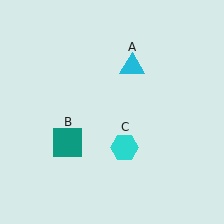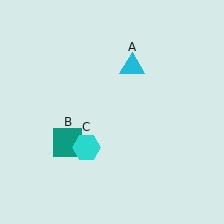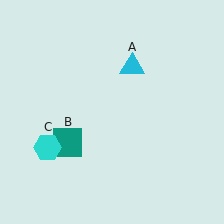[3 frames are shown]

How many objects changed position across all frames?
1 object changed position: cyan hexagon (object C).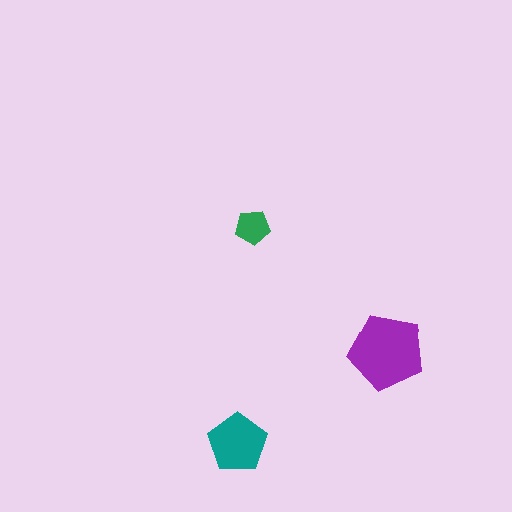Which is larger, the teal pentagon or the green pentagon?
The teal one.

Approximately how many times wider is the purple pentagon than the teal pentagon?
About 1.5 times wider.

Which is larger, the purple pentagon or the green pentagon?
The purple one.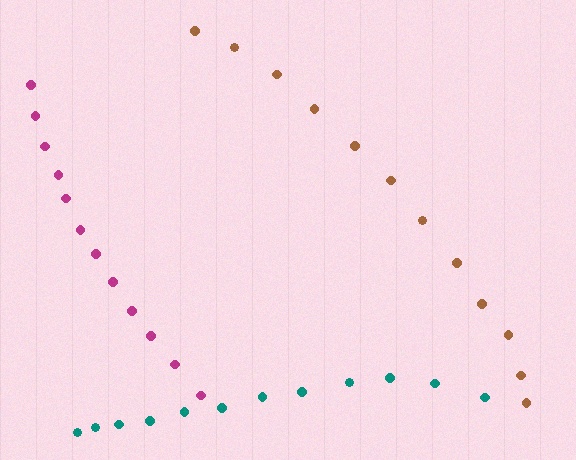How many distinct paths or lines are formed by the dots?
There are 3 distinct paths.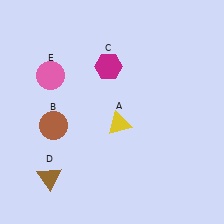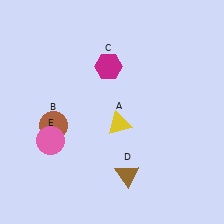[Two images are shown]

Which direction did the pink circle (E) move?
The pink circle (E) moved down.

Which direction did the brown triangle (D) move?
The brown triangle (D) moved right.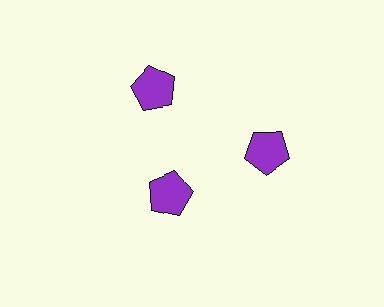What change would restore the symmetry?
The symmetry would be restored by moving it outward, back onto the ring so that all 3 pentagons sit at equal angles and equal distance from the center.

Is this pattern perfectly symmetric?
No. The 3 purple pentagons are arranged in a ring, but one element near the 7 o'clock position is pulled inward toward the center, breaking the 3-fold rotational symmetry.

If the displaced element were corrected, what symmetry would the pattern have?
It would have 3-fold rotational symmetry — the pattern would map onto itself every 120 degrees.